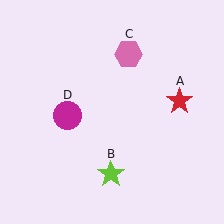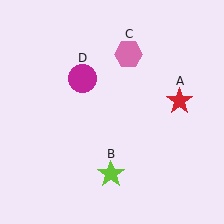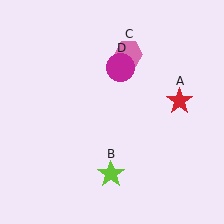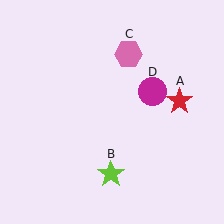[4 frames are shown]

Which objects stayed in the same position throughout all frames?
Red star (object A) and lime star (object B) and pink hexagon (object C) remained stationary.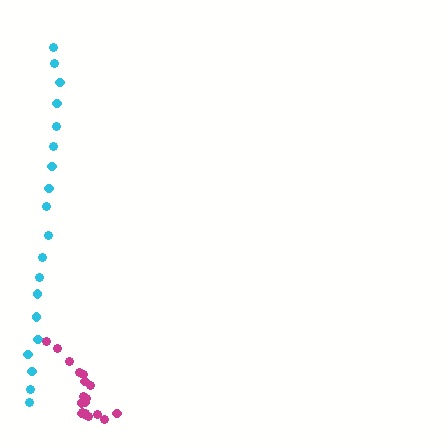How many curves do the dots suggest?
There are 2 distinct paths.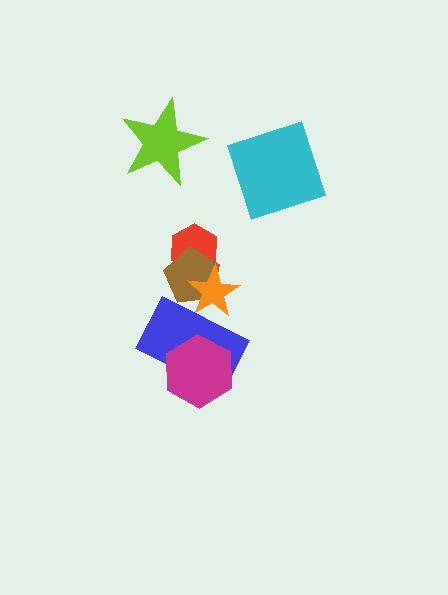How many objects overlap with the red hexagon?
2 objects overlap with the red hexagon.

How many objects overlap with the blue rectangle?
3 objects overlap with the blue rectangle.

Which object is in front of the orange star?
The blue rectangle is in front of the orange star.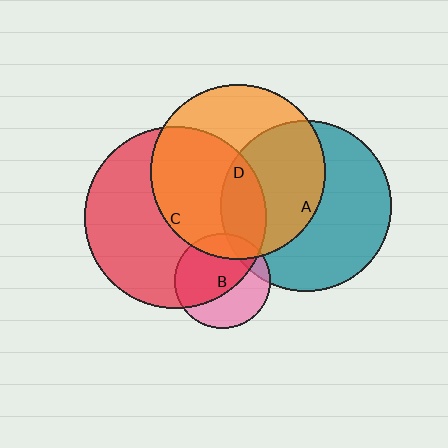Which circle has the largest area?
Circle C (red).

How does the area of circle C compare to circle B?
Approximately 3.7 times.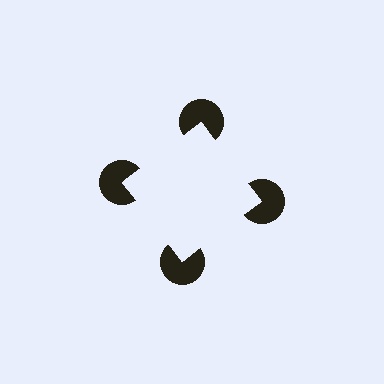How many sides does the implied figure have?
4 sides.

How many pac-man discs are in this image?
There are 4 — one at each vertex of the illusory square.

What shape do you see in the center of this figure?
An illusory square — its edges are inferred from the aligned wedge cuts in the pac-man discs, not physically drawn.